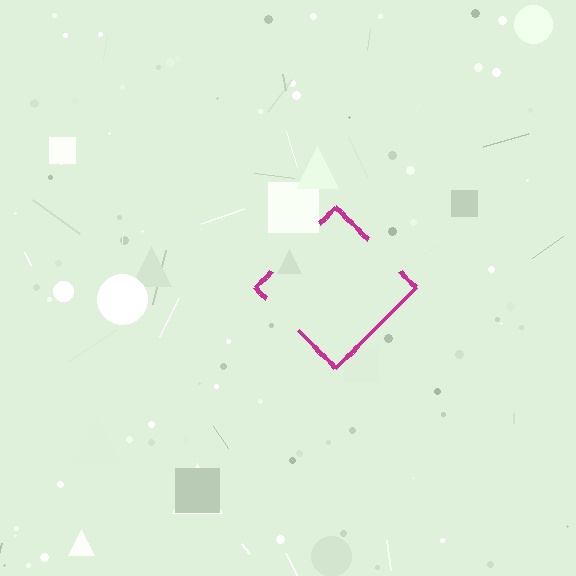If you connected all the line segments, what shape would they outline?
They would outline a diamond.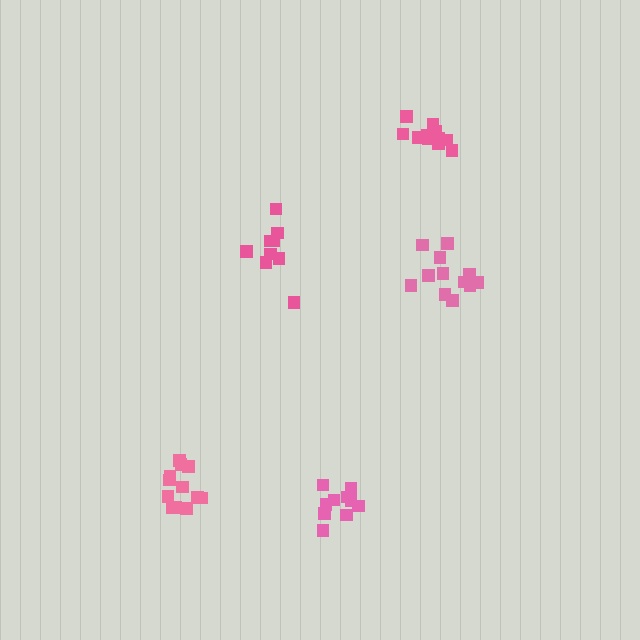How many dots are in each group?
Group 1: 9 dots, Group 2: 10 dots, Group 3: 13 dots, Group 4: 11 dots, Group 5: 12 dots (55 total).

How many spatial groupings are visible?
There are 5 spatial groupings.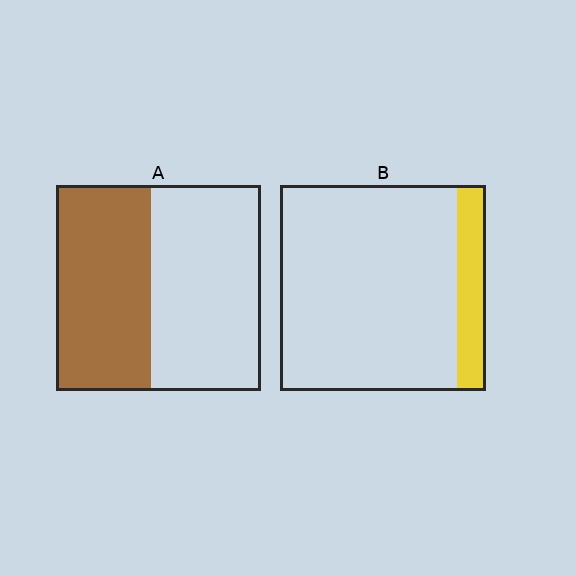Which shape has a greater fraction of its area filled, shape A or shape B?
Shape A.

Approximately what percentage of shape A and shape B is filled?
A is approximately 45% and B is approximately 15%.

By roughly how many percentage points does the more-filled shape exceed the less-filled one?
By roughly 30 percentage points (A over B).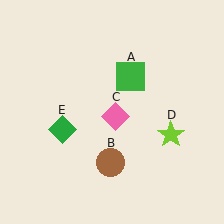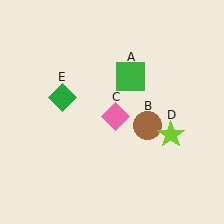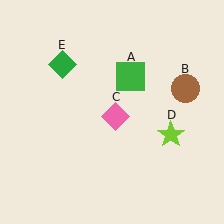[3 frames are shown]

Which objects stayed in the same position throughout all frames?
Green square (object A) and pink diamond (object C) and lime star (object D) remained stationary.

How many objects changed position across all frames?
2 objects changed position: brown circle (object B), green diamond (object E).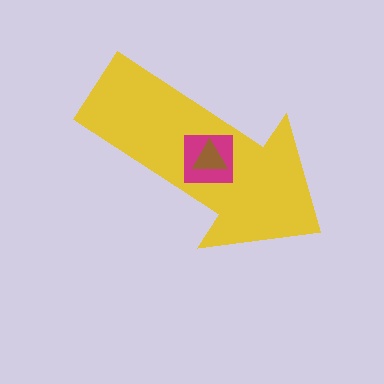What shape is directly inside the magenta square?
The brown triangle.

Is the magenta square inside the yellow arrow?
Yes.